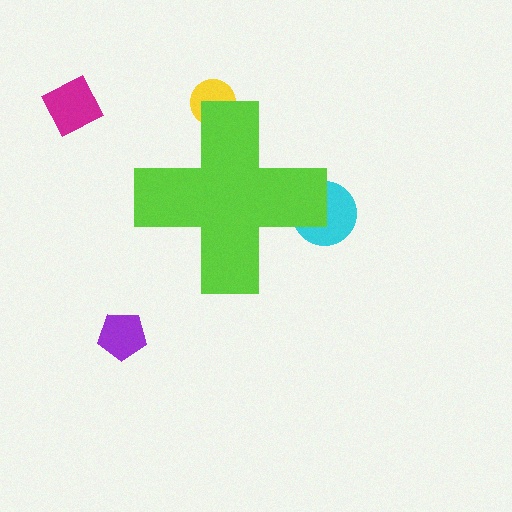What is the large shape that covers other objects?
A lime cross.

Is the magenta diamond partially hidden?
No, the magenta diamond is fully visible.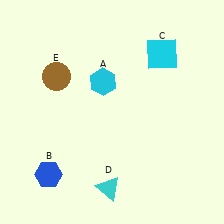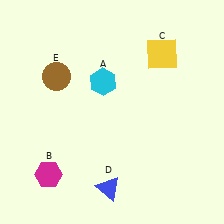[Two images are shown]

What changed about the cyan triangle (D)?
In Image 1, D is cyan. In Image 2, it changed to blue.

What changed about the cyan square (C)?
In Image 1, C is cyan. In Image 2, it changed to yellow.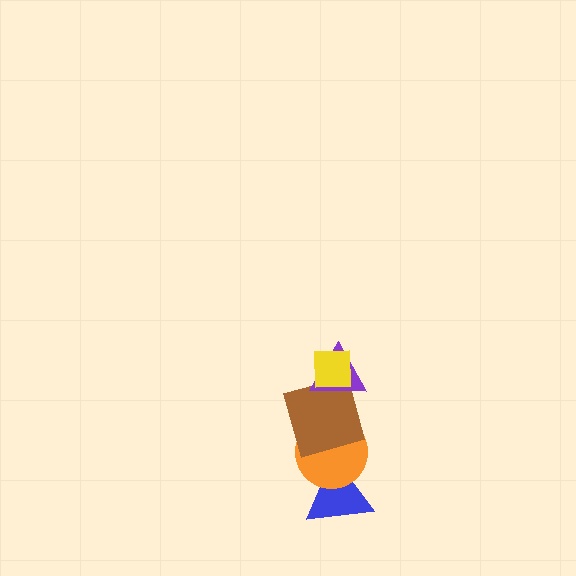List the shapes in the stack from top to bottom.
From top to bottom: the yellow square, the purple triangle, the brown square, the orange circle, the blue triangle.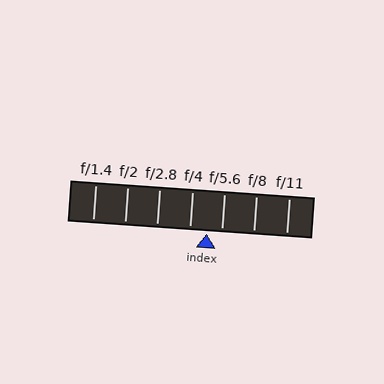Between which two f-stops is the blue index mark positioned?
The index mark is between f/4 and f/5.6.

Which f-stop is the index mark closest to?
The index mark is closest to f/5.6.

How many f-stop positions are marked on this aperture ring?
There are 7 f-stop positions marked.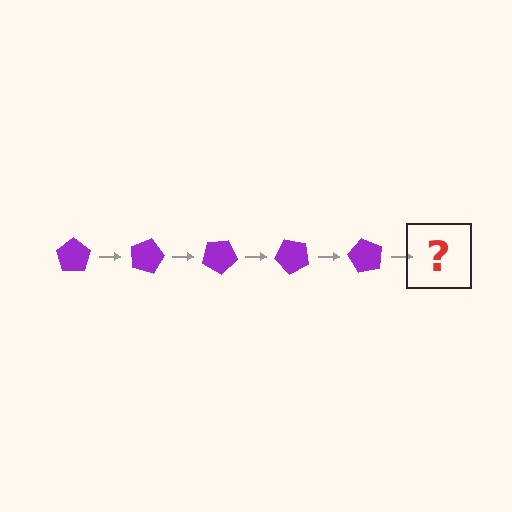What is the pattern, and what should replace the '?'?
The pattern is that the pentagon rotates 15 degrees each step. The '?' should be a purple pentagon rotated 75 degrees.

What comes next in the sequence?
The next element should be a purple pentagon rotated 75 degrees.